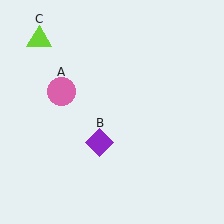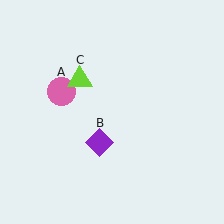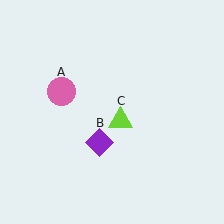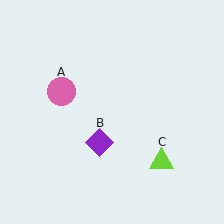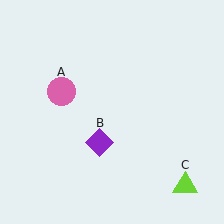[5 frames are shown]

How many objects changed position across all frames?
1 object changed position: lime triangle (object C).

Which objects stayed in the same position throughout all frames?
Pink circle (object A) and purple diamond (object B) remained stationary.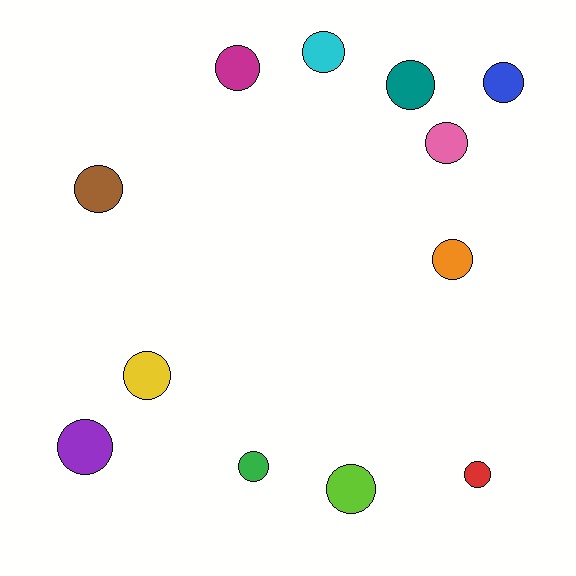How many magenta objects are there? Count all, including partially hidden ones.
There is 1 magenta object.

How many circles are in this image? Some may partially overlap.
There are 12 circles.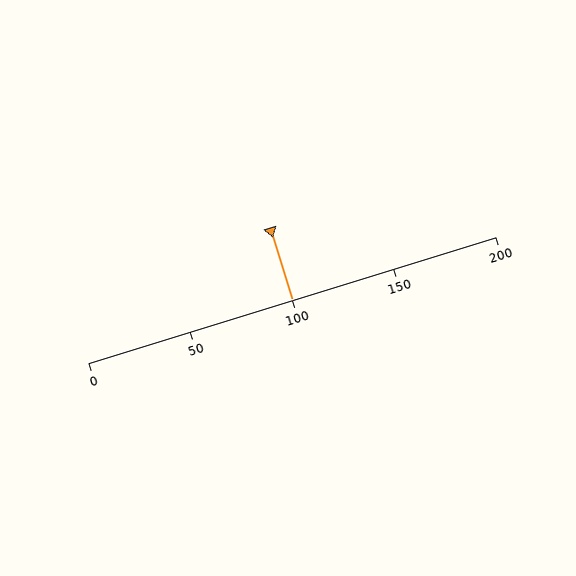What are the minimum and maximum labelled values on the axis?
The axis runs from 0 to 200.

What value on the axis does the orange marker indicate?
The marker indicates approximately 100.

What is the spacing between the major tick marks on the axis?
The major ticks are spaced 50 apart.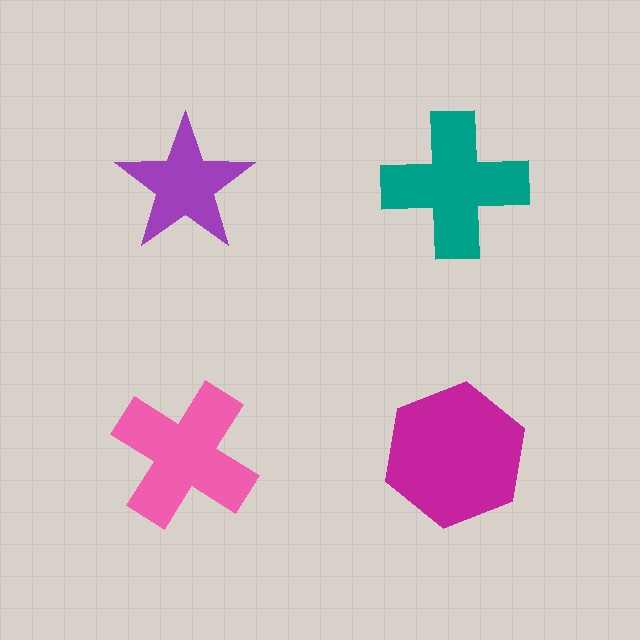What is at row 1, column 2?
A teal cross.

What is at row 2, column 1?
A pink cross.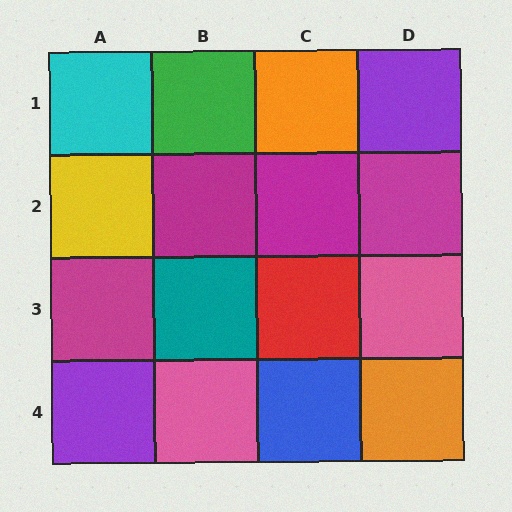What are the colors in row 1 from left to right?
Cyan, green, orange, purple.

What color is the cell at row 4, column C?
Blue.